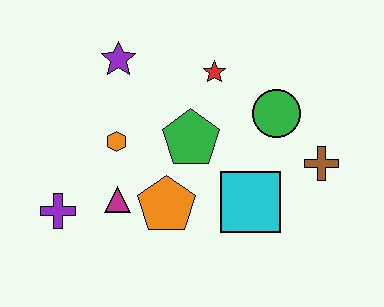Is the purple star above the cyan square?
Yes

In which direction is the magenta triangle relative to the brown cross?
The magenta triangle is to the left of the brown cross.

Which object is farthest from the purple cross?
The brown cross is farthest from the purple cross.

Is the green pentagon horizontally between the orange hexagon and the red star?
Yes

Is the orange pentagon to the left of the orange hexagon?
No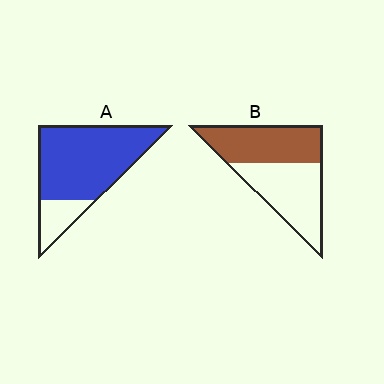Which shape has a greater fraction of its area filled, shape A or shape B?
Shape A.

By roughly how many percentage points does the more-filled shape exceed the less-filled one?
By roughly 30 percentage points (A over B).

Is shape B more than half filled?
Roughly half.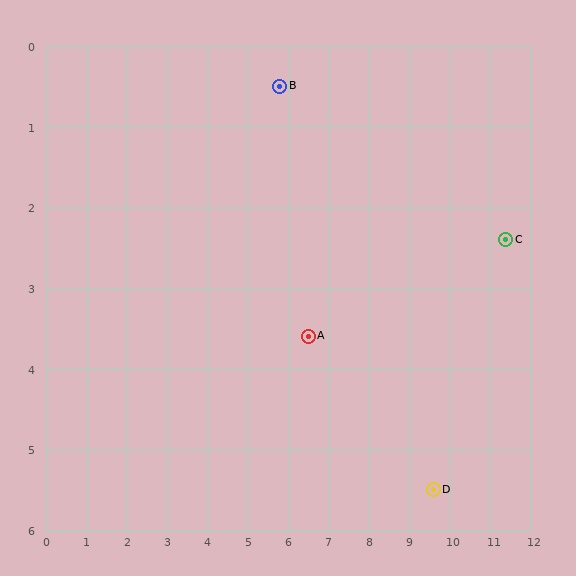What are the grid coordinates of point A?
Point A is at approximately (6.5, 3.6).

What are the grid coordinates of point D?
Point D is at approximately (9.6, 5.5).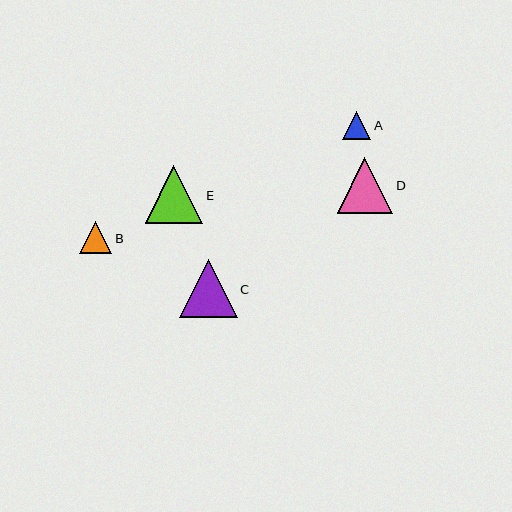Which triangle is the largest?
Triangle C is the largest with a size of approximately 58 pixels.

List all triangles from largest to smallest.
From largest to smallest: C, E, D, B, A.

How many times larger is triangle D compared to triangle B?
Triangle D is approximately 1.7 times the size of triangle B.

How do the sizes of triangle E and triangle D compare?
Triangle E and triangle D are approximately the same size.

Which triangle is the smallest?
Triangle A is the smallest with a size of approximately 28 pixels.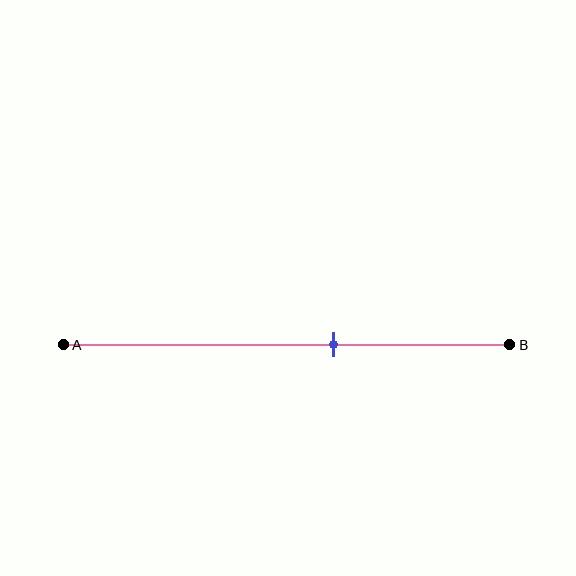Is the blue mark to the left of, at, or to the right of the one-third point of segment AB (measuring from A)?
The blue mark is to the right of the one-third point of segment AB.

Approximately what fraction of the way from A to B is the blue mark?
The blue mark is approximately 60% of the way from A to B.